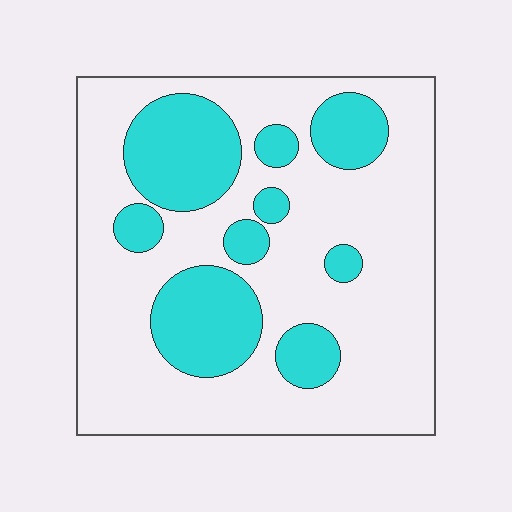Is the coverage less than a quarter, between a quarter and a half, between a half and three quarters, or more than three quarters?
Between a quarter and a half.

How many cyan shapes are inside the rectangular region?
9.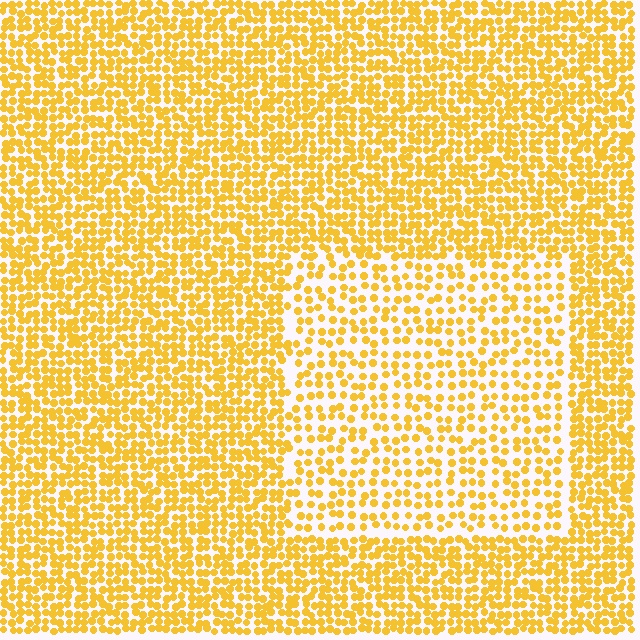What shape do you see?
I see a rectangle.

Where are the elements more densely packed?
The elements are more densely packed outside the rectangle boundary.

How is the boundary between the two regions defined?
The boundary is defined by a change in element density (approximately 1.8x ratio). All elements are the same color, size, and shape.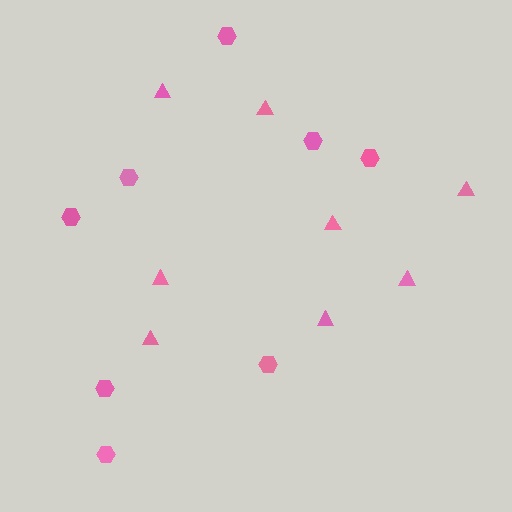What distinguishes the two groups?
There are 2 groups: one group of triangles (8) and one group of hexagons (8).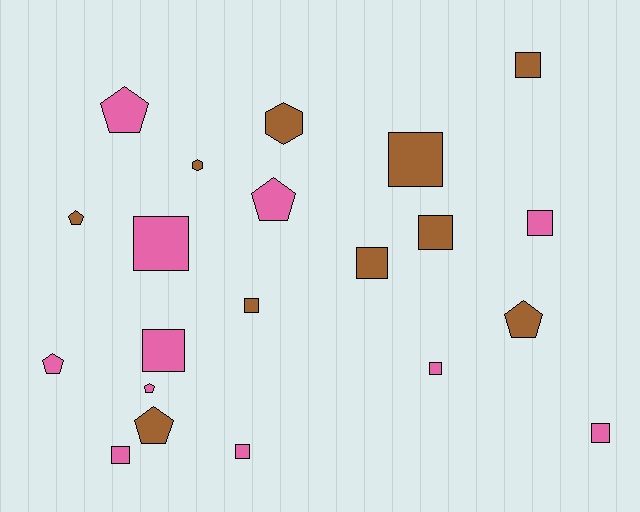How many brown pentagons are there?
There are 3 brown pentagons.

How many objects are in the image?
There are 21 objects.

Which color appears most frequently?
Pink, with 11 objects.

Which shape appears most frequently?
Square, with 12 objects.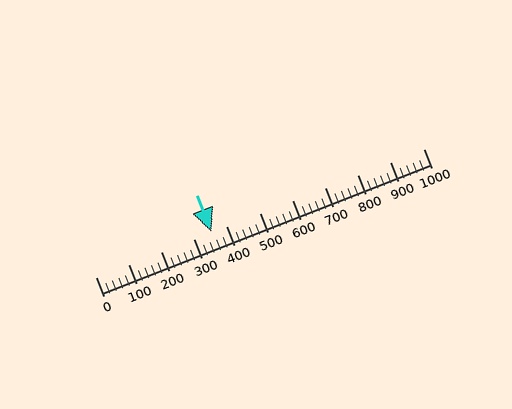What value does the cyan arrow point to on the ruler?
The cyan arrow points to approximately 355.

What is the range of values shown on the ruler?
The ruler shows values from 0 to 1000.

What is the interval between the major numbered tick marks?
The major tick marks are spaced 100 units apart.